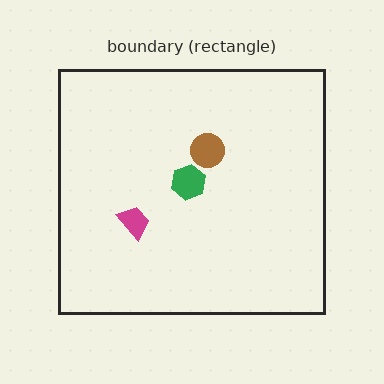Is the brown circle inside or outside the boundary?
Inside.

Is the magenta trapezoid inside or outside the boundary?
Inside.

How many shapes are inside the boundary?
3 inside, 0 outside.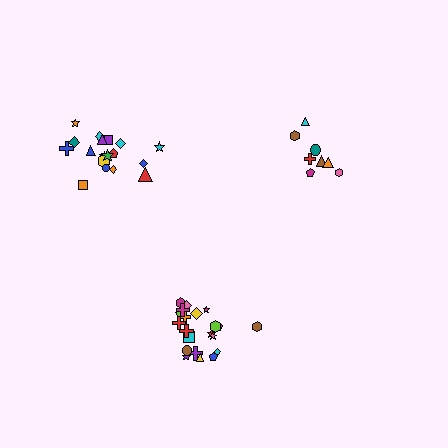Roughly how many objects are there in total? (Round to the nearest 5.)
Roughly 50 objects in total.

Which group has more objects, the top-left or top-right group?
The top-left group.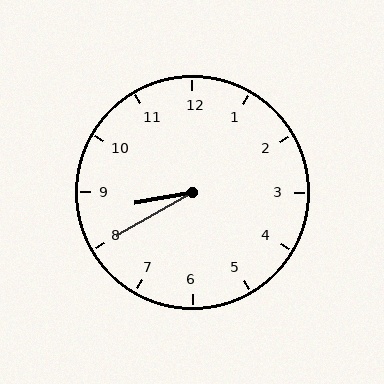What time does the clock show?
8:40.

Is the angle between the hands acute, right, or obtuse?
It is acute.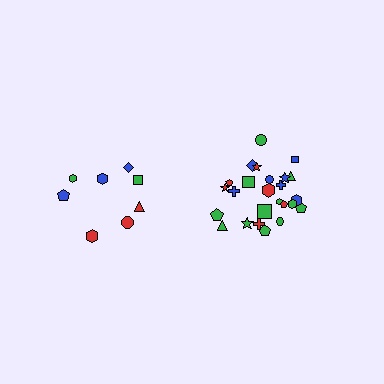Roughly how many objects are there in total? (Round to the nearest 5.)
Roughly 35 objects in total.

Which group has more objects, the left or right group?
The right group.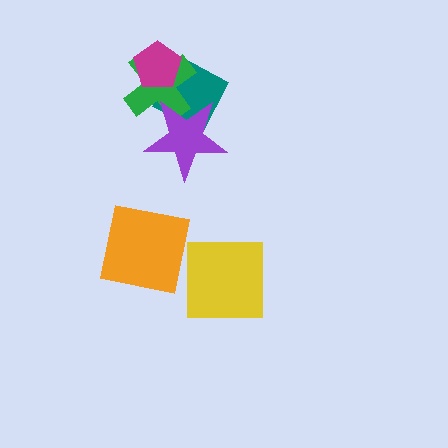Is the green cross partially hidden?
Yes, it is partially covered by another shape.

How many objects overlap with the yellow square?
0 objects overlap with the yellow square.